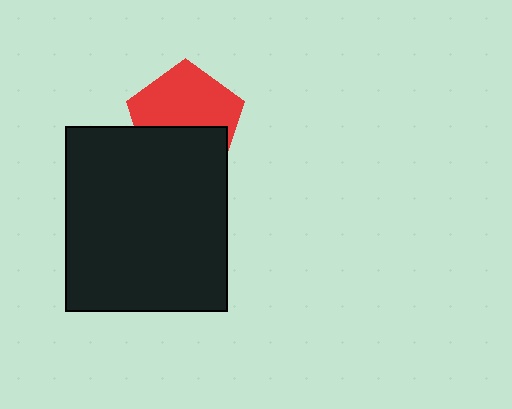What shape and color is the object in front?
The object in front is a black rectangle.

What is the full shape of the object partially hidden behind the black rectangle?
The partially hidden object is a red pentagon.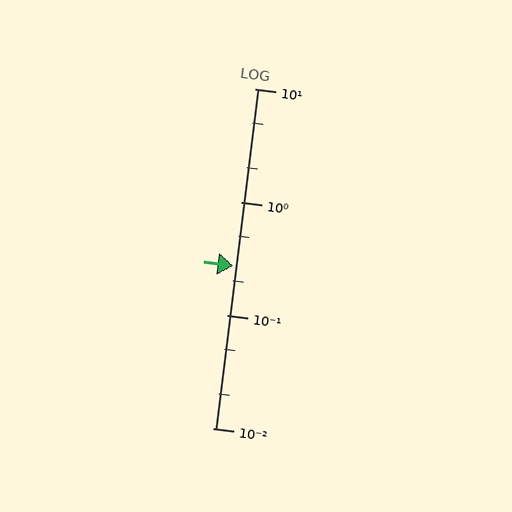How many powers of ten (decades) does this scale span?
The scale spans 3 decades, from 0.01 to 10.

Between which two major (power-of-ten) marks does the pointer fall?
The pointer is between 0.1 and 1.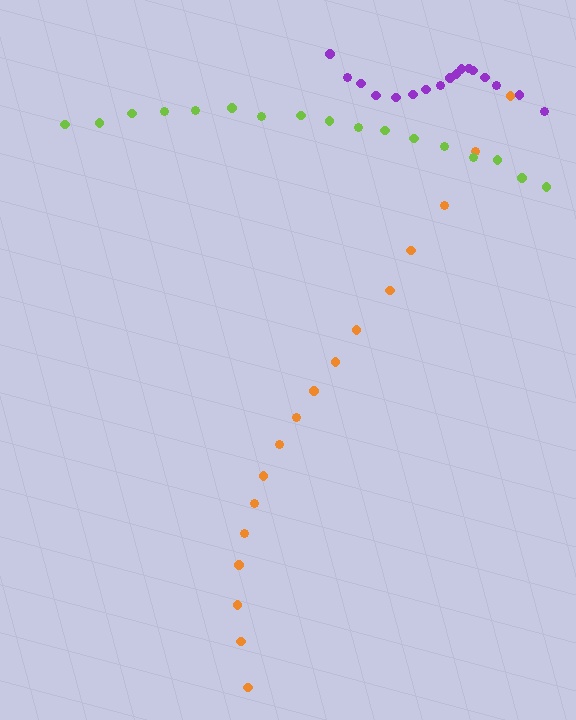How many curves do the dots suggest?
There are 3 distinct paths.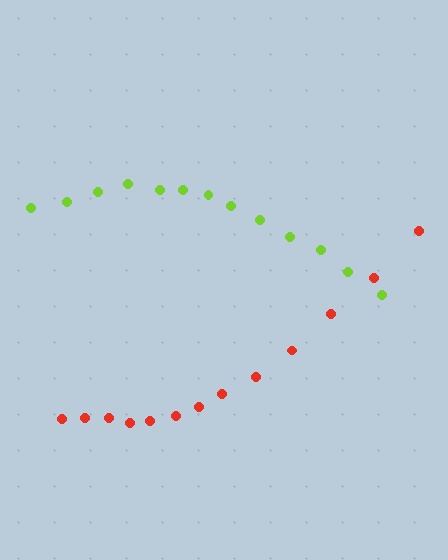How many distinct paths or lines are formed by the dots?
There are 2 distinct paths.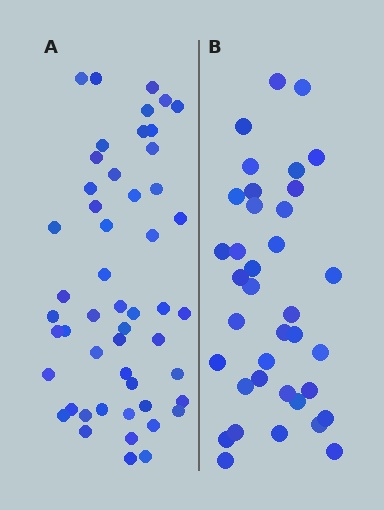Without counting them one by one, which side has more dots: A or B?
Region A (the left region) has more dots.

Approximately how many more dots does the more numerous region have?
Region A has approximately 15 more dots than region B.